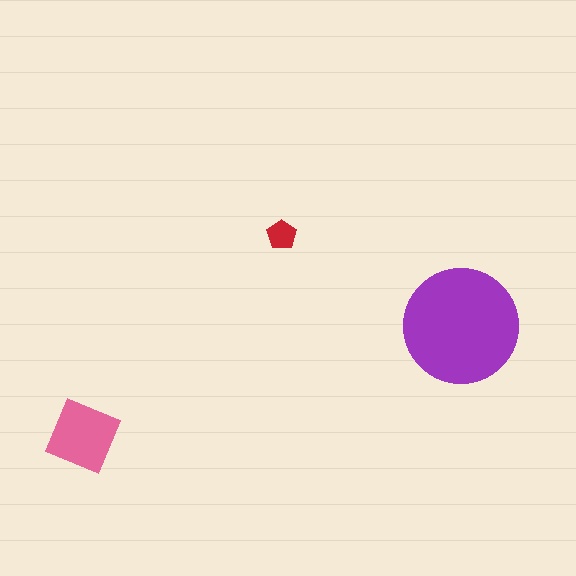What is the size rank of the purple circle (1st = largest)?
1st.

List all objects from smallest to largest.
The red pentagon, the pink square, the purple circle.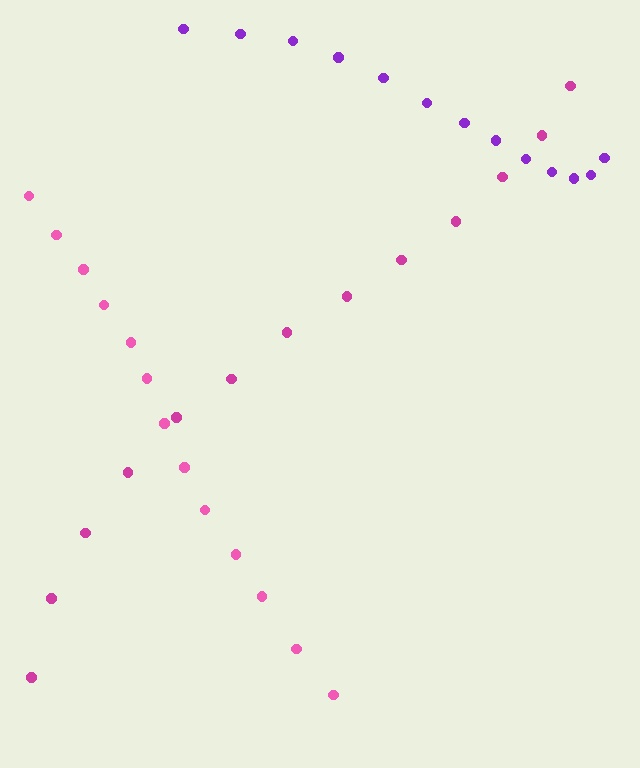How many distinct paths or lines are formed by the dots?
There are 3 distinct paths.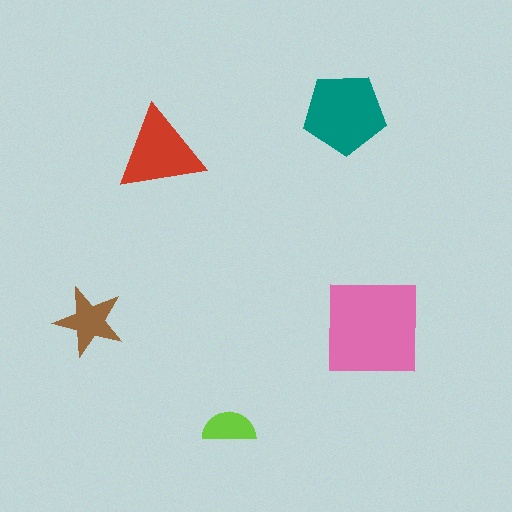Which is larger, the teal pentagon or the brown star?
The teal pentagon.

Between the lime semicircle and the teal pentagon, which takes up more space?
The teal pentagon.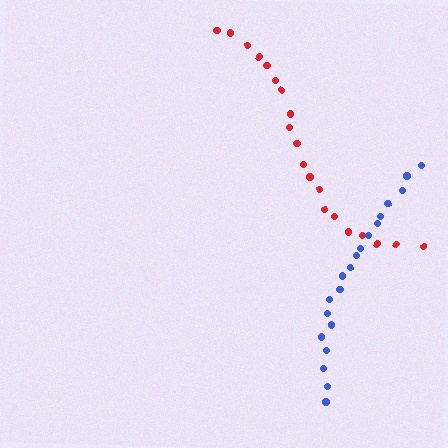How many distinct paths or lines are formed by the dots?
There are 2 distinct paths.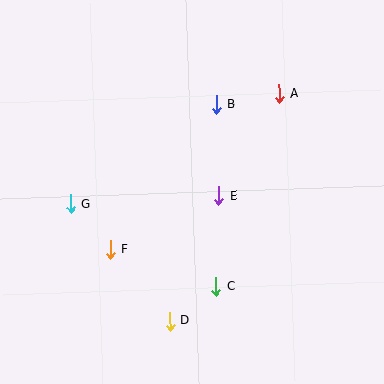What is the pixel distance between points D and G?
The distance between D and G is 154 pixels.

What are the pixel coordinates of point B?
Point B is at (216, 104).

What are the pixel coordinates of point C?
Point C is at (216, 287).